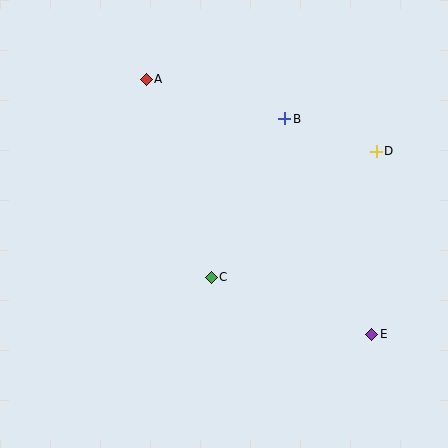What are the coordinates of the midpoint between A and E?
The midpoint between A and E is at (259, 207).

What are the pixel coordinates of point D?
Point D is at (376, 151).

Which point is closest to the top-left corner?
Point A is closest to the top-left corner.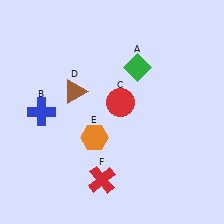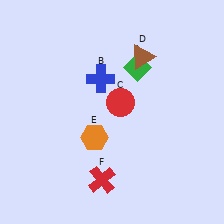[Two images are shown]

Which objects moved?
The objects that moved are: the blue cross (B), the brown triangle (D).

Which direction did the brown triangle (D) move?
The brown triangle (D) moved right.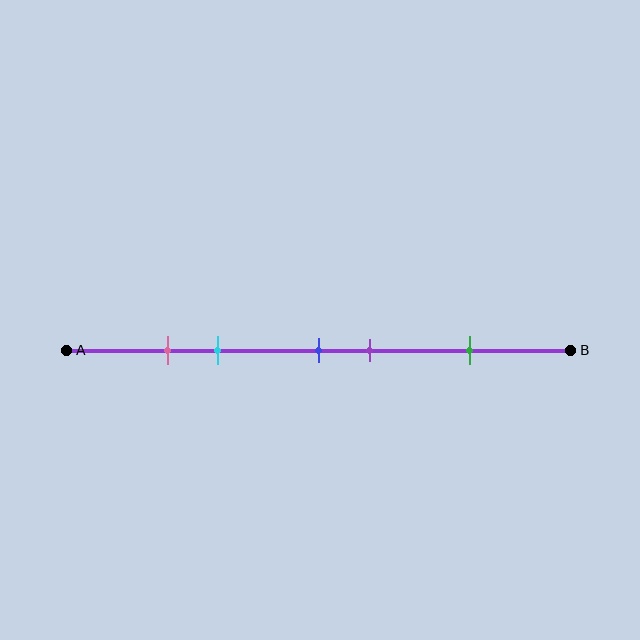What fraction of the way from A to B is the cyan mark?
The cyan mark is approximately 30% (0.3) of the way from A to B.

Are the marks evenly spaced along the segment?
No, the marks are not evenly spaced.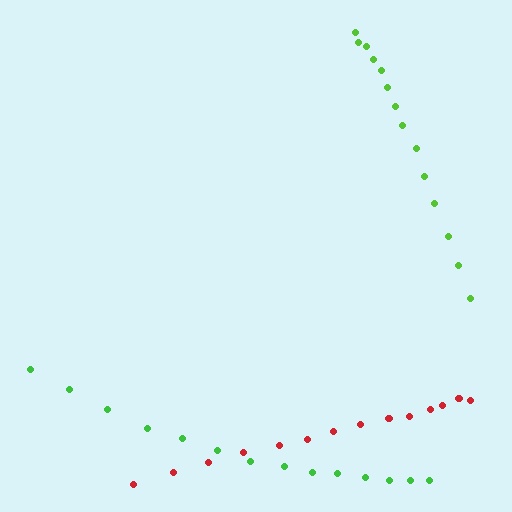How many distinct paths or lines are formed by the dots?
There are 3 distinct paths.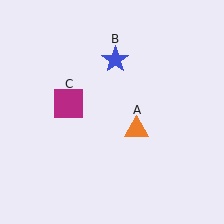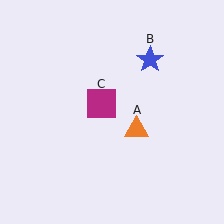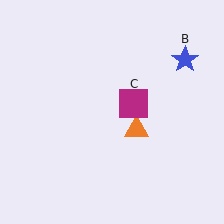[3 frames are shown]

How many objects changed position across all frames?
2 objects changed position: blue star (object B), magenta square (object C).